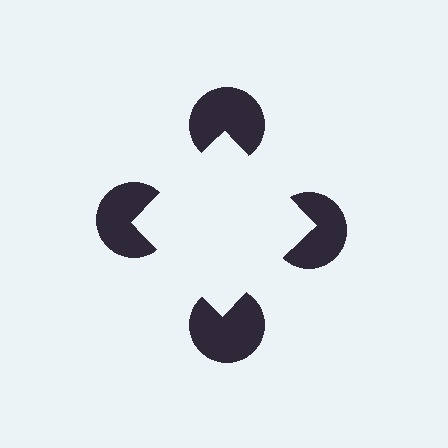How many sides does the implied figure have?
4 sides.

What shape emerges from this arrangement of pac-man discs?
An illusory square — its edges are inferred from the aligned wedge cuts in the pac-man discs, not physically drawn.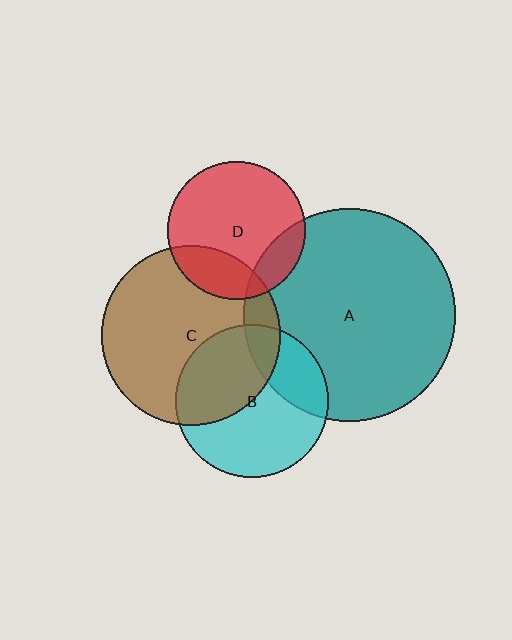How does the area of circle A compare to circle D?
Approximately 2.4 times.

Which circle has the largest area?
Circle A (teal).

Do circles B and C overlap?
Yes.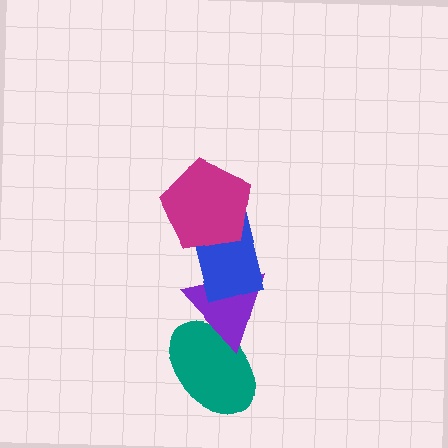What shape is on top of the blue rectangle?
The magenta pentagon is on top of the blue rectangle.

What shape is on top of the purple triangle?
The blue rectangle is on top of the purple triangle.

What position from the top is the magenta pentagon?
The magenta pentagon is 1st from the top.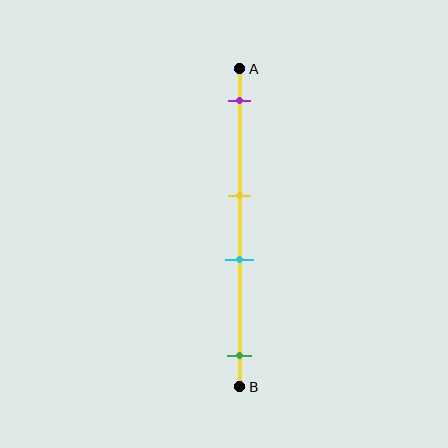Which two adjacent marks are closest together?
The yellow and cyan marks are the closest adjacent pair.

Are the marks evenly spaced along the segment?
No, the marks are not evenly spaced.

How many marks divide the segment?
There are 4 marks dividing the segment.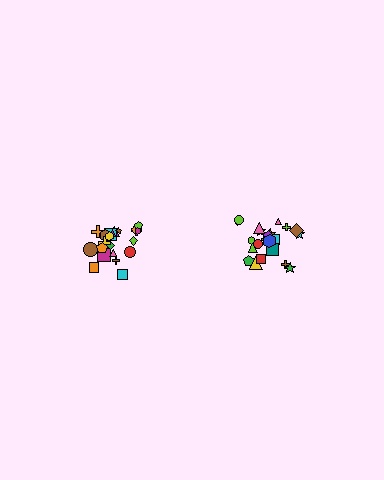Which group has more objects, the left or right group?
The right group.